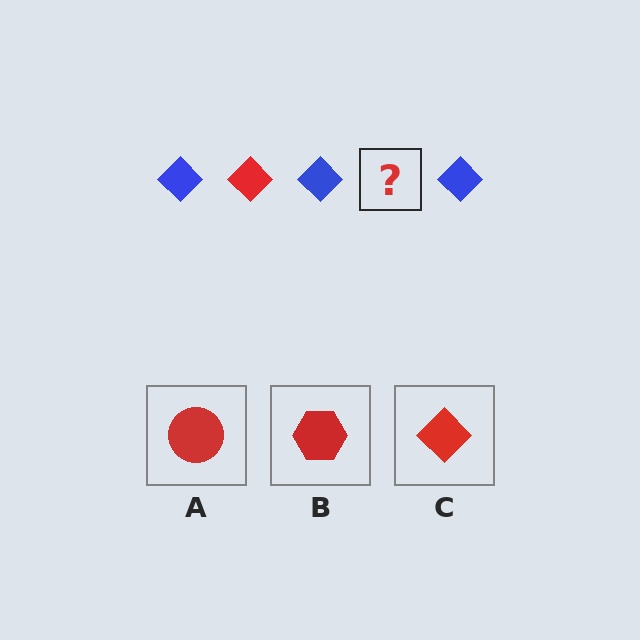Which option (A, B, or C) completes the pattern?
C.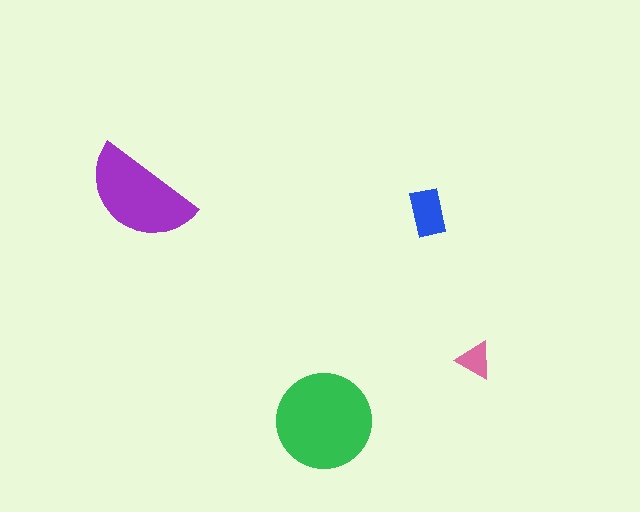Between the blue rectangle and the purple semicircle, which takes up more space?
The purple semicircle.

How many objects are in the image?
There are 4 objects in the image.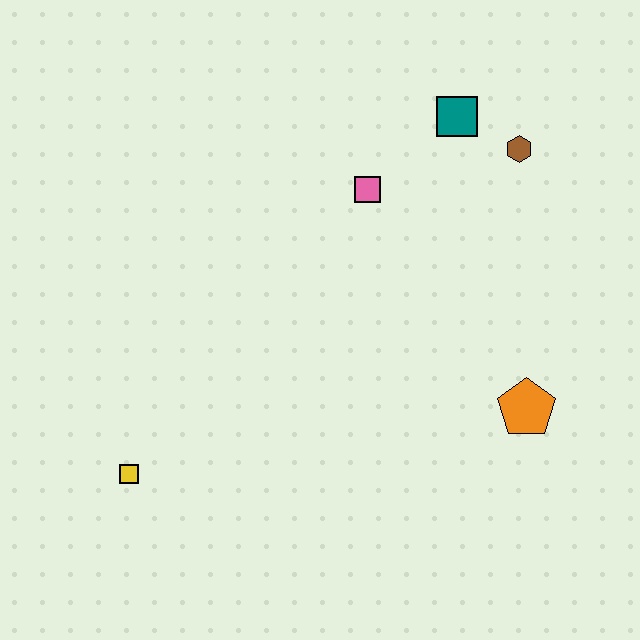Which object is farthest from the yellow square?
The brown hexagon is farthest from the yellow square.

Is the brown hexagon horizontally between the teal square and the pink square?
No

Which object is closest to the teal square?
The brown hexagon is closest to the teal square.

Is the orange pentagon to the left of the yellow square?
No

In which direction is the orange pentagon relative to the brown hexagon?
The orange pentagon is below the brown hexagon.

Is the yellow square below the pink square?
Yes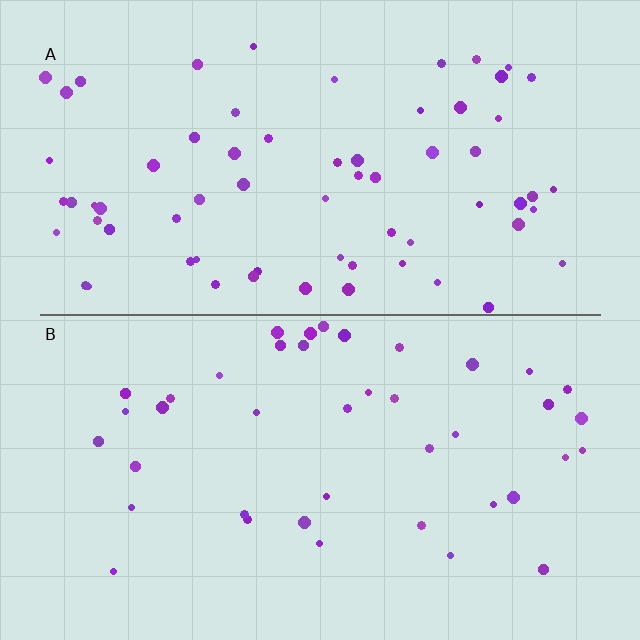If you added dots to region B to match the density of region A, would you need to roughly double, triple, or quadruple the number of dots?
Approximately double.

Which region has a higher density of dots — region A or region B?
A (the top).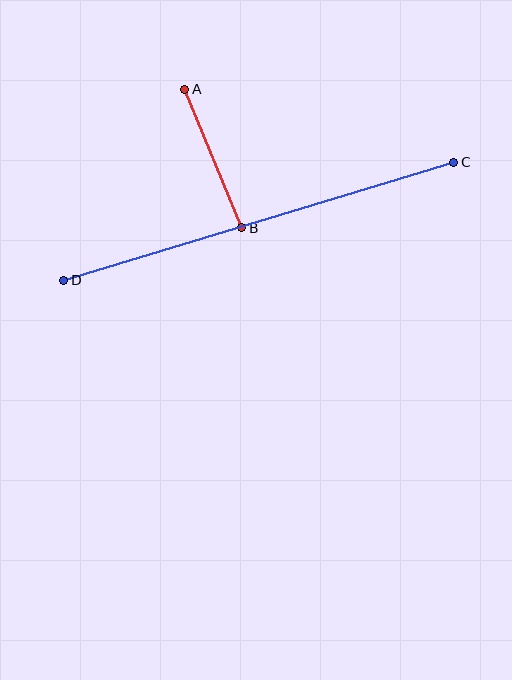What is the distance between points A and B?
The distance is approximately 150 pixels.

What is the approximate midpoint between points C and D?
The midpoint is at approximately (259, 221) pixels.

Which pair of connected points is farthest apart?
Points C and D are farthest apart.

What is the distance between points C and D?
The distance is approximately 408 pixels.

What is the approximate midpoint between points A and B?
The midpoint is at approximately (213, 159) pixels.